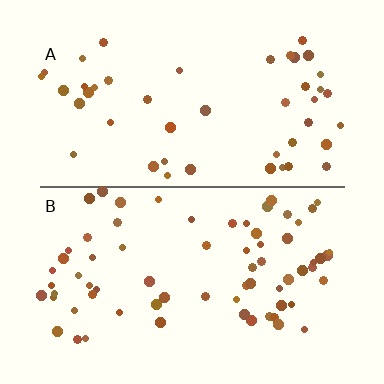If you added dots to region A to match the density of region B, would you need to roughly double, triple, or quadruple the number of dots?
Approximately double.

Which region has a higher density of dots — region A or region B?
B (the bottom).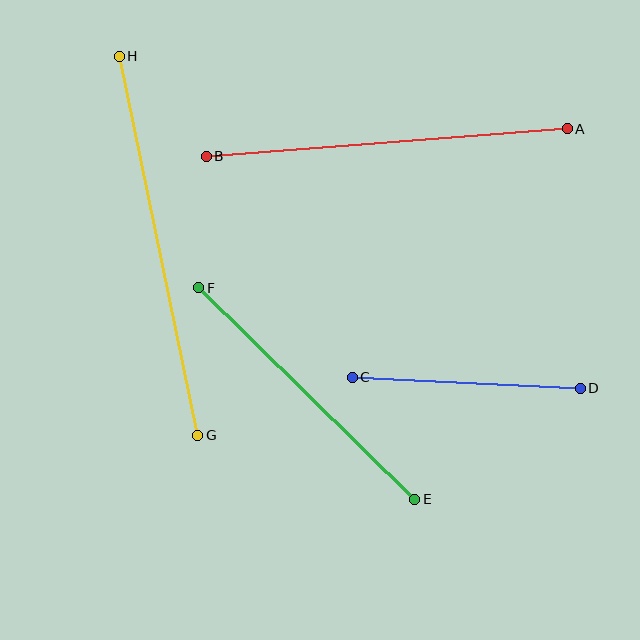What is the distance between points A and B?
The distance is approximately 362 pixels.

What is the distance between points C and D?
The distance is approximately 228 pixels.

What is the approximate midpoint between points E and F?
The midpoint is at approximately (307, 393) pixels.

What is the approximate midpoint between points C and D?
The midpoint is at approximately (466, 383) pixels.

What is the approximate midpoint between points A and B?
The midpoint is at approximately (387, 143) pixels.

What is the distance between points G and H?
The distance is approximately 387 pixels.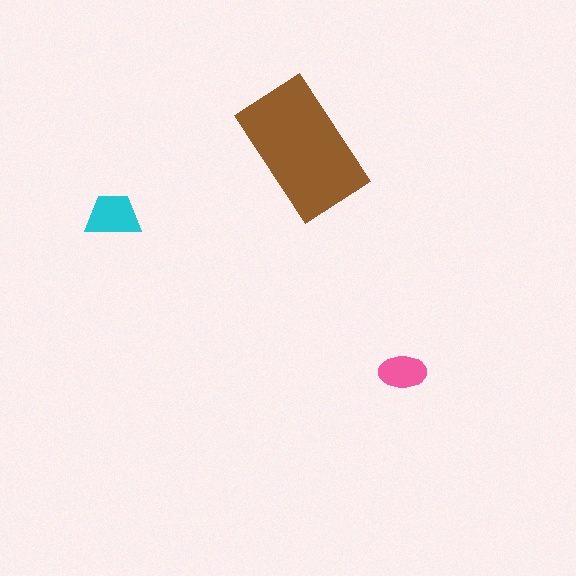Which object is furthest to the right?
The pink ellipse is rightmost.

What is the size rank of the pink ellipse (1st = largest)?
3rd.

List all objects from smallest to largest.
The pink ellipse, the cyan trapezoid, the brown rectangle.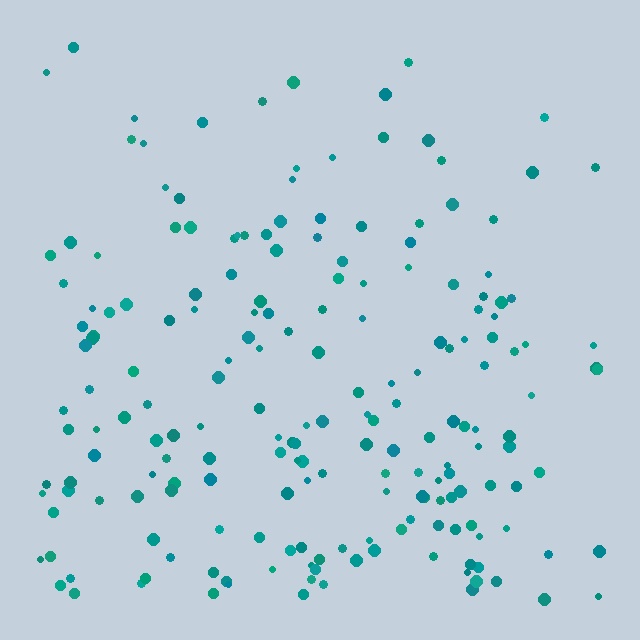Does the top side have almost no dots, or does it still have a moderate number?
Still a moderate number, just noticeably fewer than the bottom.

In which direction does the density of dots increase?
From top to bottom, with the bottom side densest.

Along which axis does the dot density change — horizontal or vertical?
Vertical.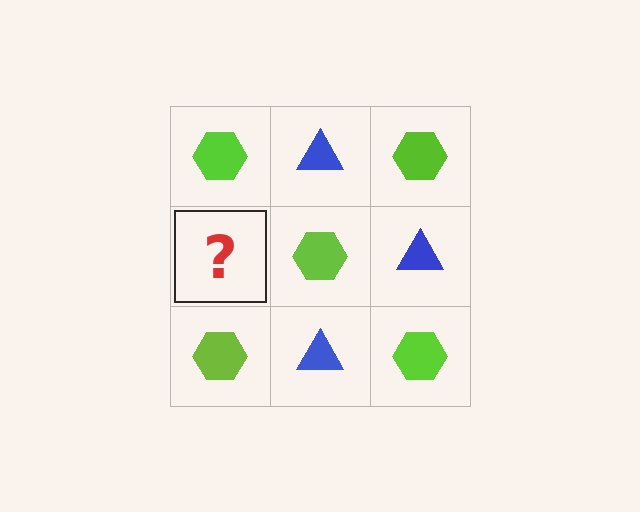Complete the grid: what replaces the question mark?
The question mark should be replaced with a blue triangle.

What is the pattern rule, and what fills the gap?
The rule is that it alternates lime hexagon and blue triangle in a checkerboard pattern. The gap should be filled with a blue triangle.